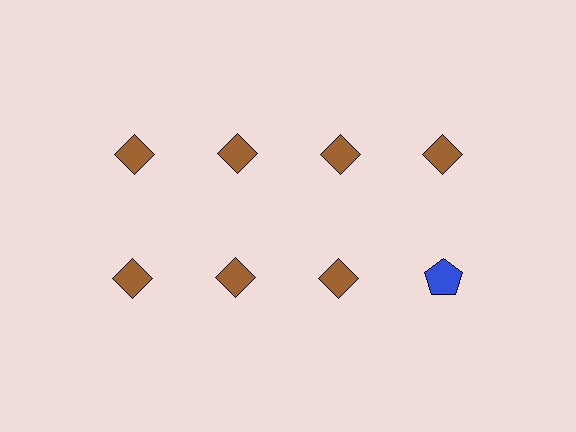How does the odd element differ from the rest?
It differs in both color (blue instead of brown) and shape (pentagon instead of diamond).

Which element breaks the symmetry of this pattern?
The blue pentagon in the second row, second from right column breaks the symmetry. All other shapes are brown diamonds.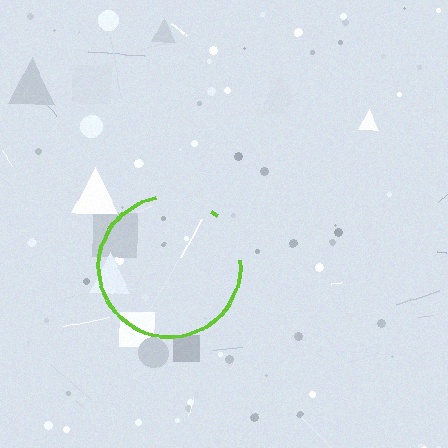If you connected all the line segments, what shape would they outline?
They would outline a circle.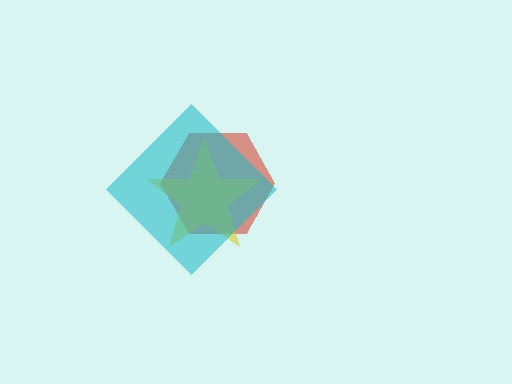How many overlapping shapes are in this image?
There are 3 overlapping shapes in the image.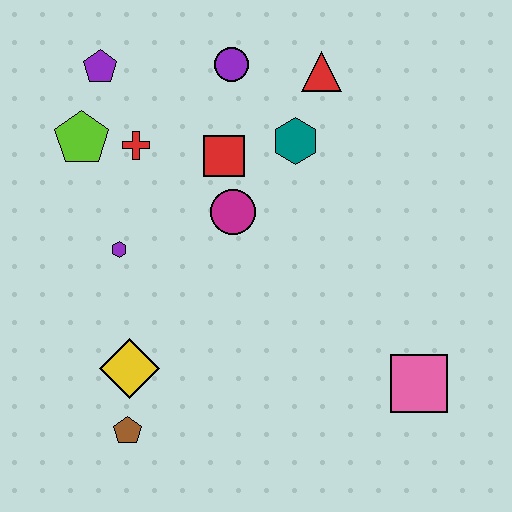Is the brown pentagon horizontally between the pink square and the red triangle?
No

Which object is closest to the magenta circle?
The red square is closest to the magenta circle.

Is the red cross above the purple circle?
No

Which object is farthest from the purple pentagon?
The pink square is farthest from the purple pentagon.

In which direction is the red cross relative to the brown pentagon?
The red cross is above the brown pentagon.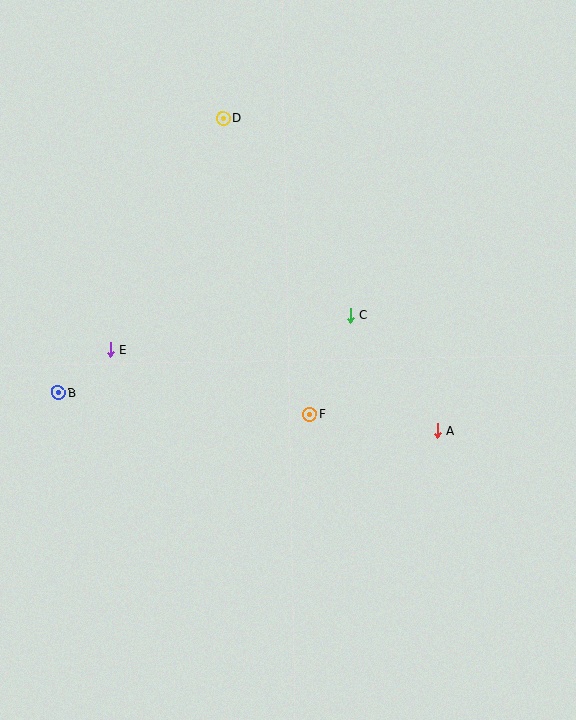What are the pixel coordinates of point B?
Point B is at (59, 393).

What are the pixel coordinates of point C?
Point C is at (351, 315).